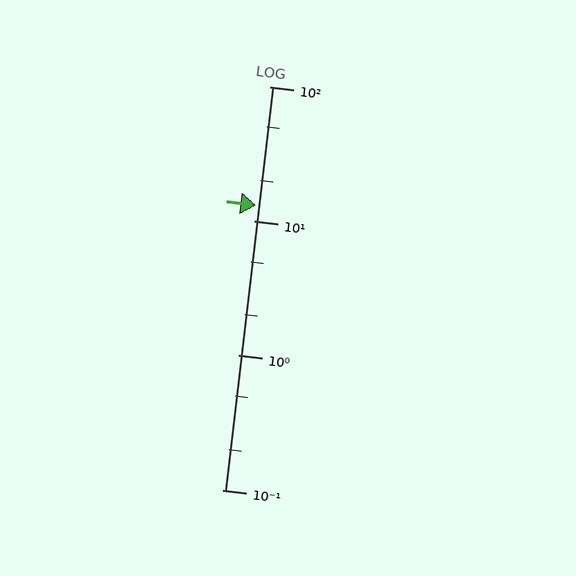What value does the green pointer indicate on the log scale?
The pointer indicates approximately 13.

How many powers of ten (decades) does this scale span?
The scale spans 3 decades, from 0.1 to 100.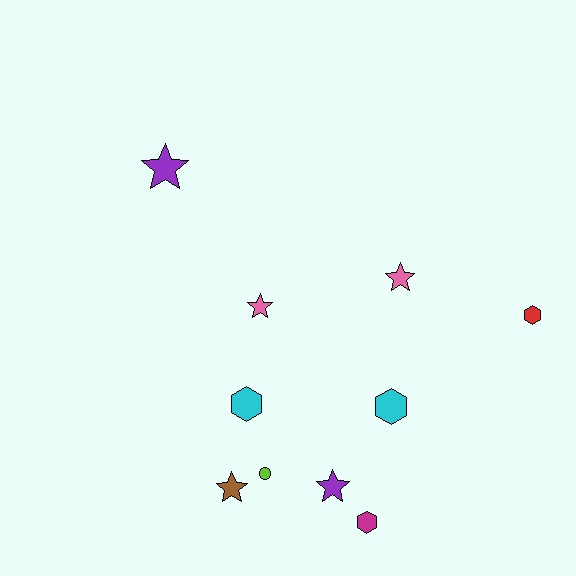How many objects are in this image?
There are 10 objects.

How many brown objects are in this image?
There is 1 brown object.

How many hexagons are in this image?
There are 4 hexagons.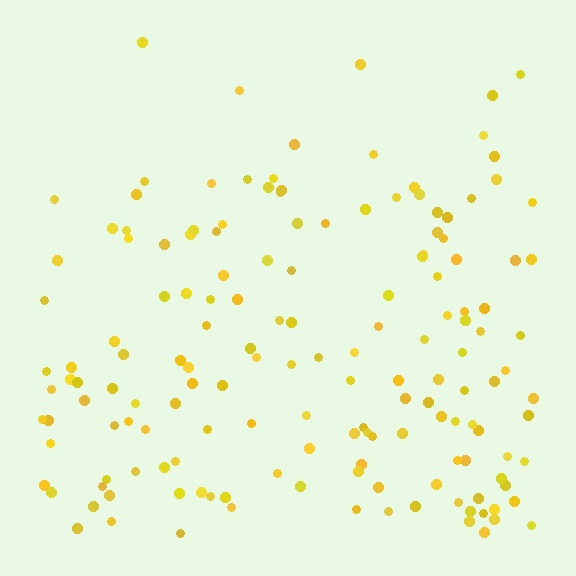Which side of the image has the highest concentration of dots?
The bottom.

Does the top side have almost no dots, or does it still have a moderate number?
Still a moderate number, just noticeably fewer than the bottom.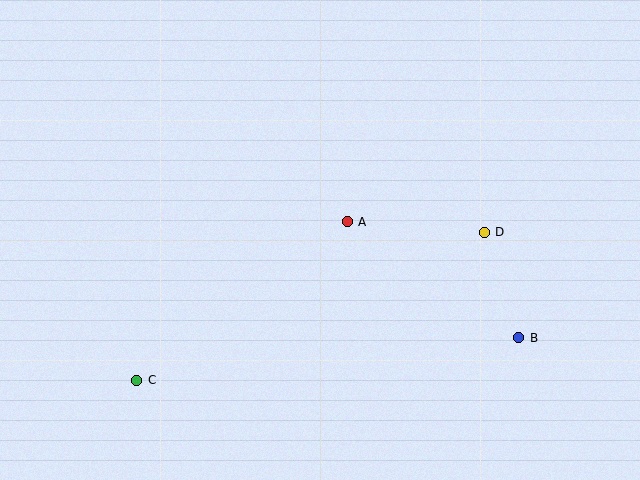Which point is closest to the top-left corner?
Point C is closest to the top-left corner.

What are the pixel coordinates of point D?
Point D is at (484, 232).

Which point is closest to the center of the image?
Point A at (347, 222) is closest to the center.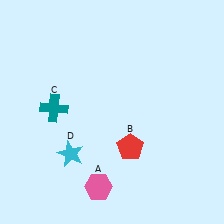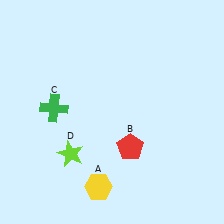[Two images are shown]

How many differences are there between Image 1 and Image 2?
There are 3 differences between the two images.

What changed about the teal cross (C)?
In Image 1, C is teal. In Image 2, it changed to green.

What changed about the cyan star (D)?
In Image 1, D is cyan. In Image 2, it changed to lime.